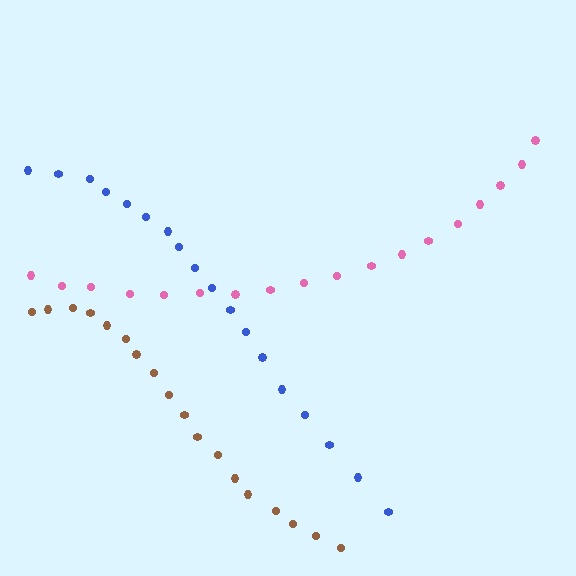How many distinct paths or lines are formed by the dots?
There are 3 distinct paths.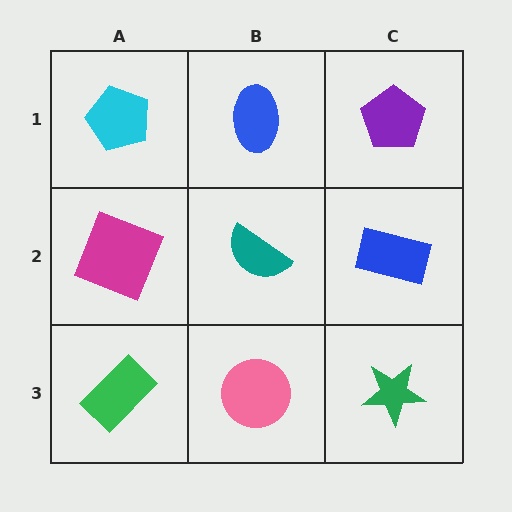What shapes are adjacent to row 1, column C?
A blue rectangle (row 2, column C), a blue ellipse (row 1, column B).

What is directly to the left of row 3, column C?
A pink circle.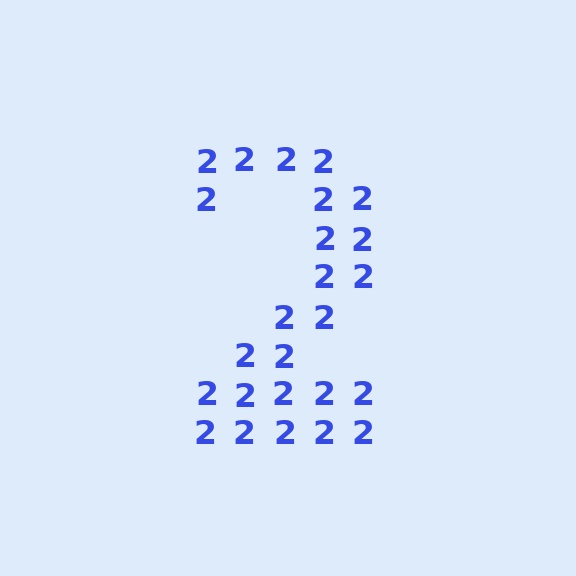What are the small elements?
The small elements are digit 2's.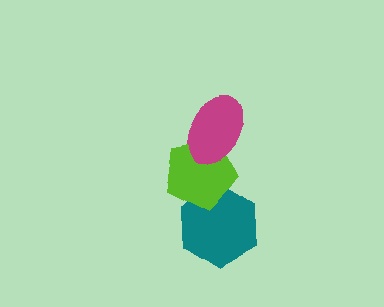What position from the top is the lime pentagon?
The lime pentagon is 2nd from the top.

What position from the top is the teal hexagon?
The teal hexagon is 3rd from the top.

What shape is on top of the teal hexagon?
The lime pentagon is on top of the teal hexagon.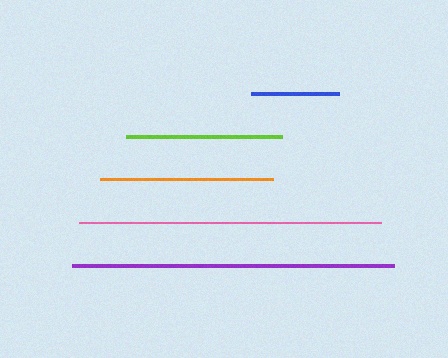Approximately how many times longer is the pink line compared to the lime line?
The pink line is approximately 1.9 times the length of the lime line.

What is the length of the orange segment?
The orange segment is approximately 173 pixels long.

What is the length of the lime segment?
The lime segment is approximately 156 pixels long.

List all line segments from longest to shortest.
From longest to shortest: purple, pink, orange, lime, blue.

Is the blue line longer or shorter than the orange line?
The orange line is longer than the blue line.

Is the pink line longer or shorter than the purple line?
The purple line is longer than the pink line.